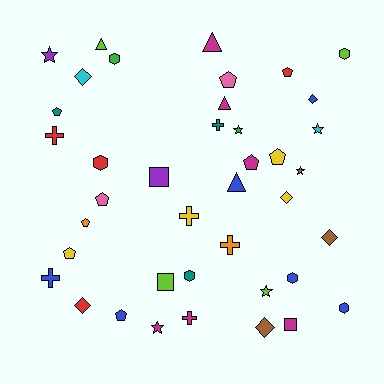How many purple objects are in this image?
There are 2 purple objects.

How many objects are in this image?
There are 40 objects.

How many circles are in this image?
There are no circles.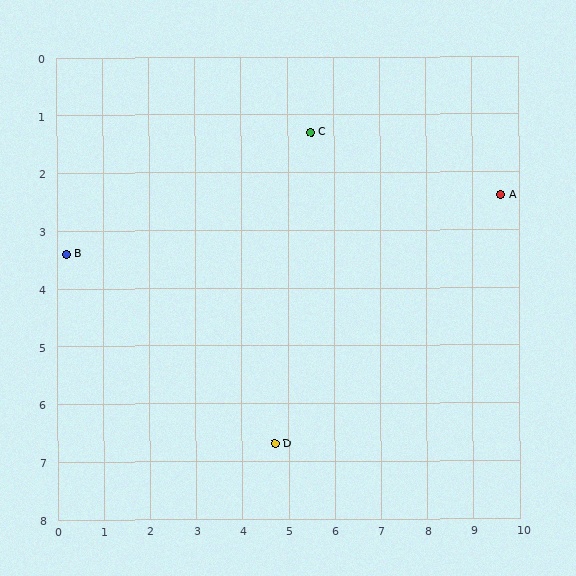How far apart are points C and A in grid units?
Points C and A are about 4.2 grid units apart.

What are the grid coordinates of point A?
Point A is at approximately (9.6, 2.4).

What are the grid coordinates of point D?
Point D is at approximately (4.7, 6.7).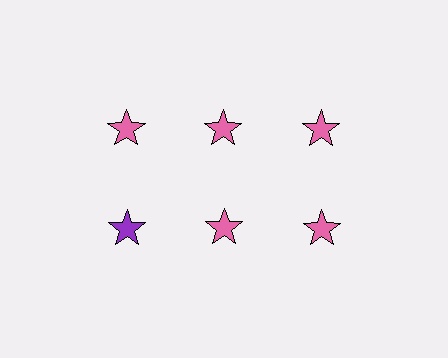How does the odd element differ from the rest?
It has a different color: purple instead of pink.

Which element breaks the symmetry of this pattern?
The purple star in the second row, leftmost column breaks the symmetry. All other shapes are pink stars.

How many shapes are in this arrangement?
There are 6 shapes arranged in a grid pattern.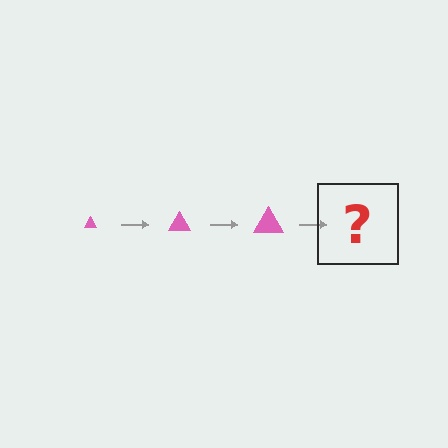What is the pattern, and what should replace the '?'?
The pattern is that the triangle gets progressively larger each step. The '?' should be a pink triangle, larger than the previous one.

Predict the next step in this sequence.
The next step is a pink triangle, larger than the previous one.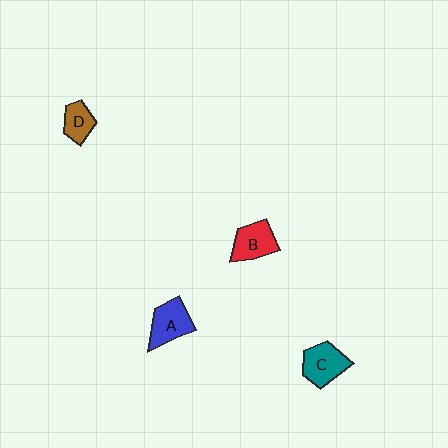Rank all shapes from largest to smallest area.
From largest to smallest: C (teal), A (blue), B (red), D (brown).